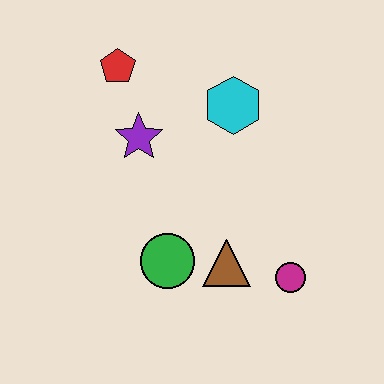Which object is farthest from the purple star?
The magenta circle is farthest from the purple star.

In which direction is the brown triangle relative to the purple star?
The brown triangle is below the purple star.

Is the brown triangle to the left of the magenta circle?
Yes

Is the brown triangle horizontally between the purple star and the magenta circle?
Yes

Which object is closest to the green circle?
The brown triangle is closest to the green circle.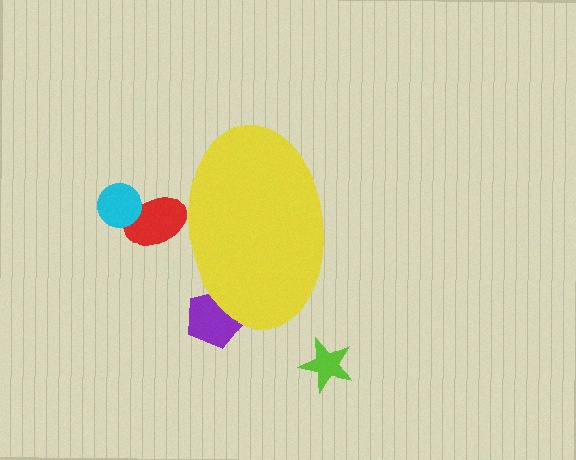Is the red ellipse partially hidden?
Yes, the red ellipse is partially hidden behind the yellow ellipse.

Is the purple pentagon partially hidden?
Yes, the purple pentagon is partially hidden behind the yellow ellipse.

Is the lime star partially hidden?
No, the lime star is fully visible.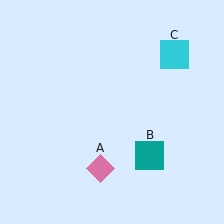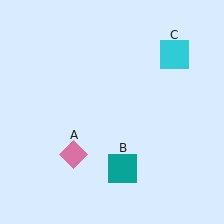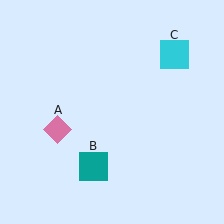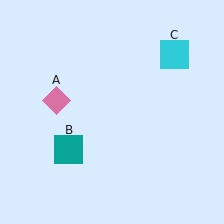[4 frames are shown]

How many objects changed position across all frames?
2 objects changed position: pink diamond (object A), teal square (object B).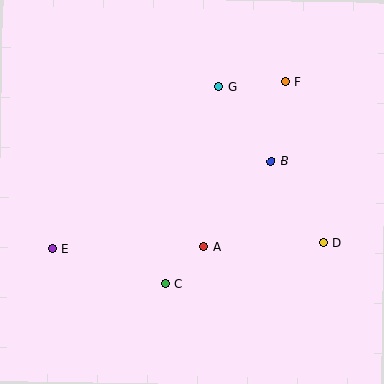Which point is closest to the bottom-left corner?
Point E is closest to the bottom-left corner.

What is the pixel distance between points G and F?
The distance between G and F is 67 pixels.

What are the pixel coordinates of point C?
Point C is at (165, 283).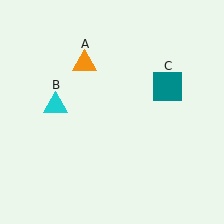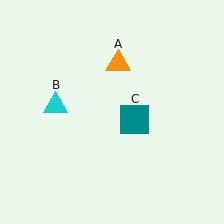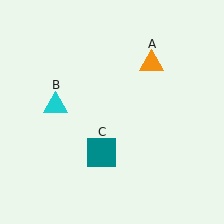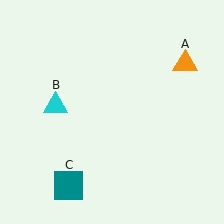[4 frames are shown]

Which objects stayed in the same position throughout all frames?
Cyan triangle (object B) remained stationary.